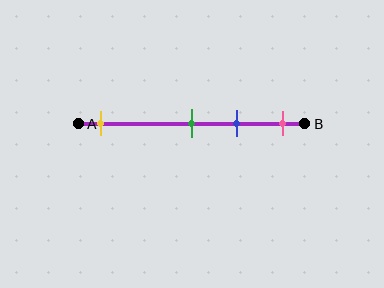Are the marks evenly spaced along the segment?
No, the marks are not evenly spaced.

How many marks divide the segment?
There are 4 marks dividing the segment.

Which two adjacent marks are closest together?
The green and blue marks are the closest adjacent pair.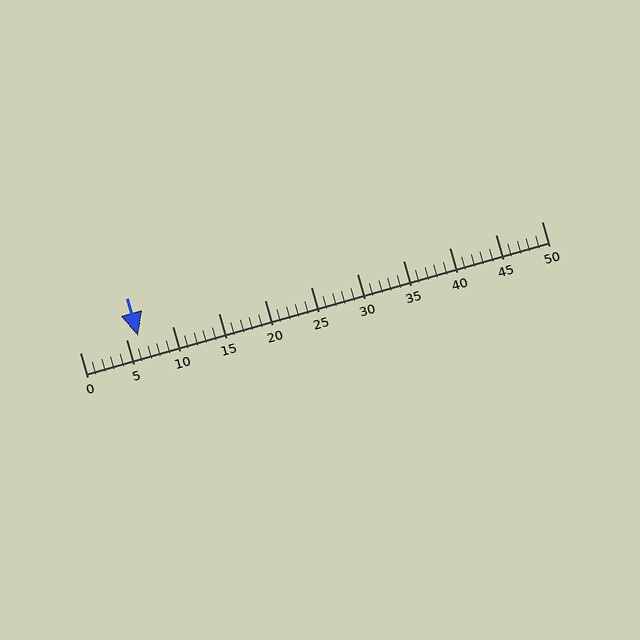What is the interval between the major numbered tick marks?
The major tick marks are spaced 5 units apart.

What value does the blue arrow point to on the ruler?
The blue arrow points to approximately 6.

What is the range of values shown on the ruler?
The ruler shows values from 0 to 50.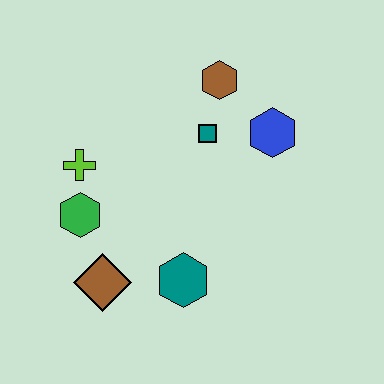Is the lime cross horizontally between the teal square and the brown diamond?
No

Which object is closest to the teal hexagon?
The brown diamond is closest to the teal hexagon.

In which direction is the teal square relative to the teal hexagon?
The teal square is above the teal hexagon.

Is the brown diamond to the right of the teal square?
No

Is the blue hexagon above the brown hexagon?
No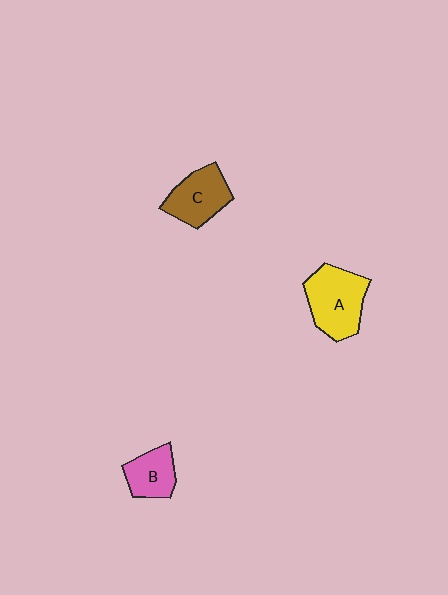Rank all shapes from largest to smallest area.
From largest to smallest: A (yellow), C (brown), B (pink).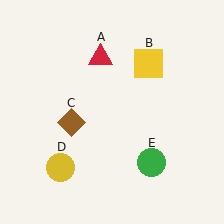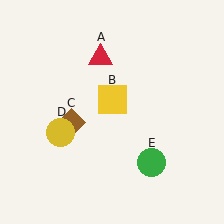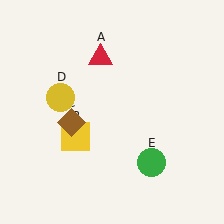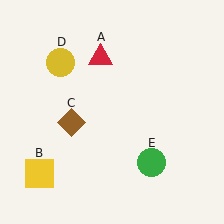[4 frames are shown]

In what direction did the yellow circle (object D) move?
The yellow circle (object D) moved up.